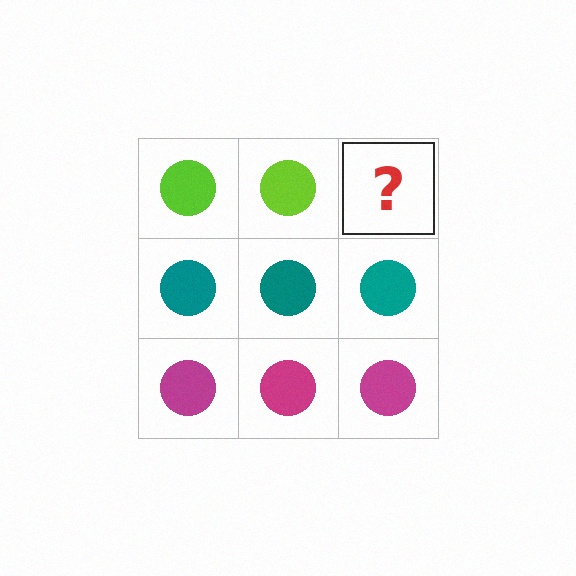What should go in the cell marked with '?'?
The missing cell should contain a lime circle.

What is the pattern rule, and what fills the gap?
The rule is that each row has a consistent color. The gap should be filled with a lime circle.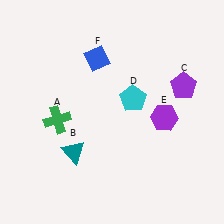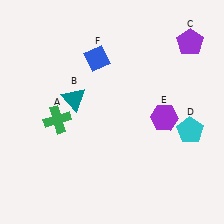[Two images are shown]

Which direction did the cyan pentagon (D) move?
The cyan pentagon (D) moved right.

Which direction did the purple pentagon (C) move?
The purple pentagon (C) moved up.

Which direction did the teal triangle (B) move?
The teal triangle (B) moved up.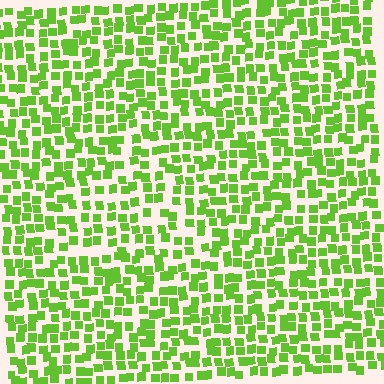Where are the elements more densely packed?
The elements are more densely packed outside the triangle boundary.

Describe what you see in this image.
The image contains small lime elements arranged at two different densities. A triangle-shaped region is visible where the elements are less densely packed than the surrounding area.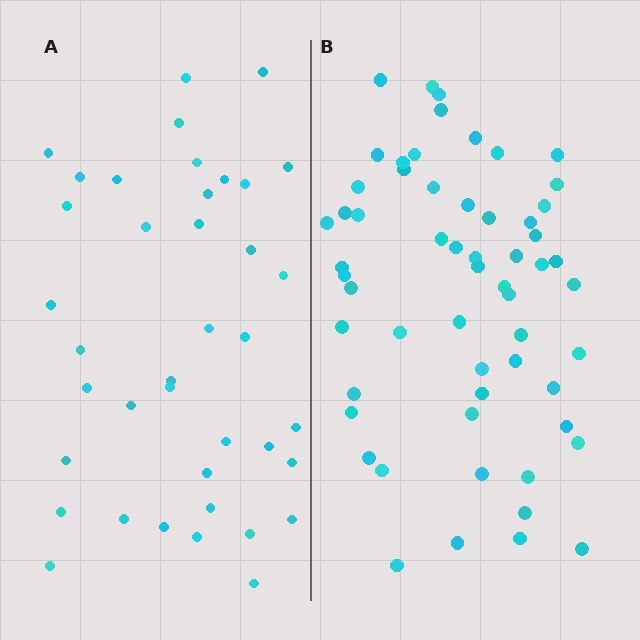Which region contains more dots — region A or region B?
Region B (the right region) has more dots.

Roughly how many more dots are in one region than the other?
Region B has approximately 20 more dots than region A.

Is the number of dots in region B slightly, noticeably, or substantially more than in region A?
Region B has substantially more. The ratio is roughly 1.5 to 1.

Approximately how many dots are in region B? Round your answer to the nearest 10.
About 60 dots. (The exact count is 58, which rounds to 60.)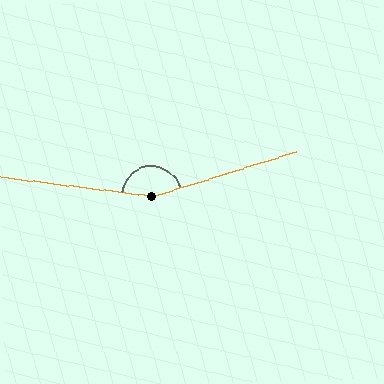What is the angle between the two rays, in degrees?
Approximately 156 degrees.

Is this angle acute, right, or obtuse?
It is obtuse.